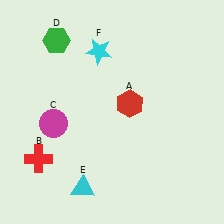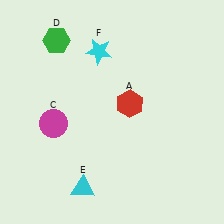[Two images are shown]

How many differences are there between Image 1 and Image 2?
There is 1 difference between the two images.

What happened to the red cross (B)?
The red cross (B) was removed in Image 2. It was in the bottom-left area of Image 1.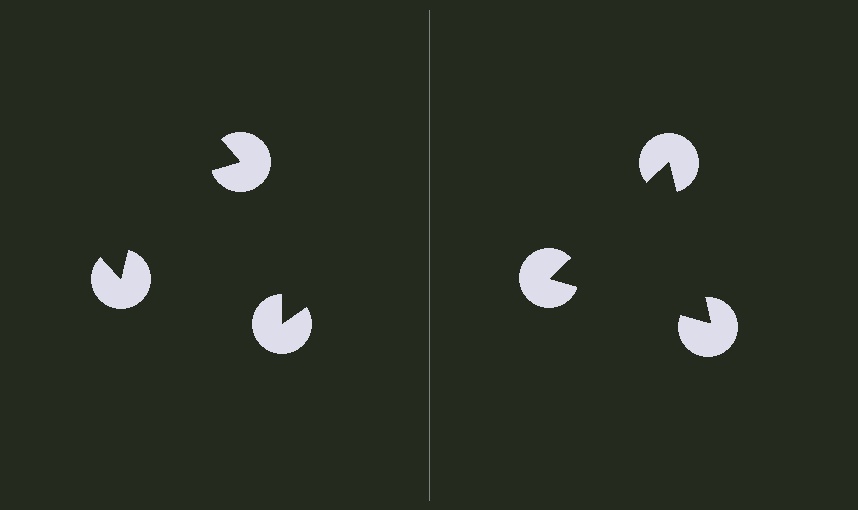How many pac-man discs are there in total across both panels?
6 — 3 on each side.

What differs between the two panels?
The pac-man discs are positioned identically on both sides; only the wedge orientations differ. On the right they align to a triangle; on the left they are misaligned.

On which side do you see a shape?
An illusory triangle appears on the right side. On the left side the wedge cuts are rotated, so no coherent shape forms.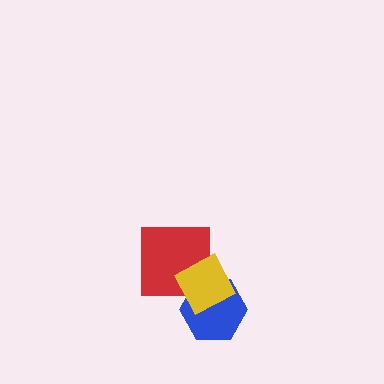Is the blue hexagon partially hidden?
Yes, it is partially covered by another shape.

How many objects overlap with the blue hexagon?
2 objects overlap with the blue hexagon.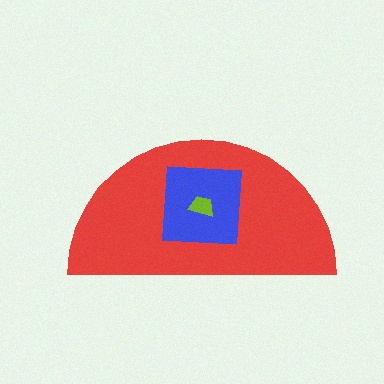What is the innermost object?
The lime trapezoid.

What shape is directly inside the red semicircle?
The blue square.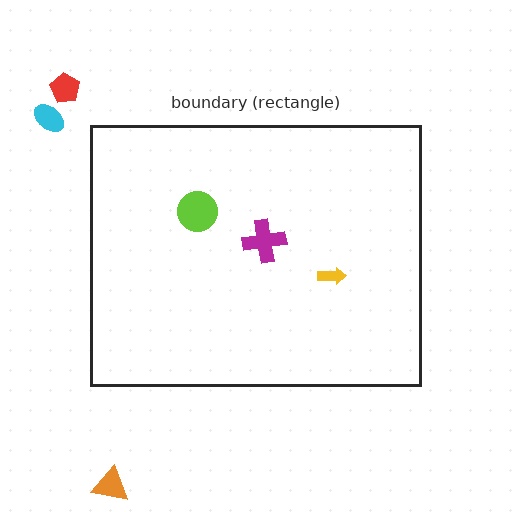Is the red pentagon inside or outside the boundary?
Outside.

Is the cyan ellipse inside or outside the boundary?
Outside.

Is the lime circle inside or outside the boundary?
Inside.